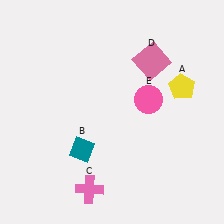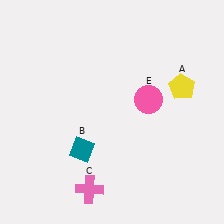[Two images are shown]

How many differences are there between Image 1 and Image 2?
There is 1 difference between the two images.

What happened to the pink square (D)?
The pink square (D) was removed in Image 2. It was in the top-right area of Image 1.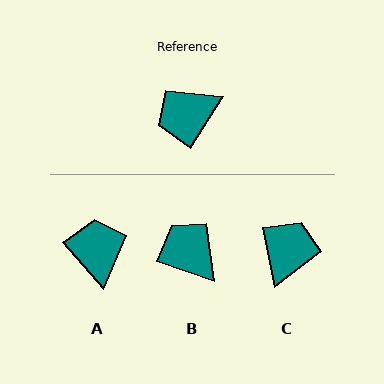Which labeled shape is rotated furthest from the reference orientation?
C, about 136 degrees away.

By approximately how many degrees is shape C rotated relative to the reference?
Approximately 136 degrees clockwise.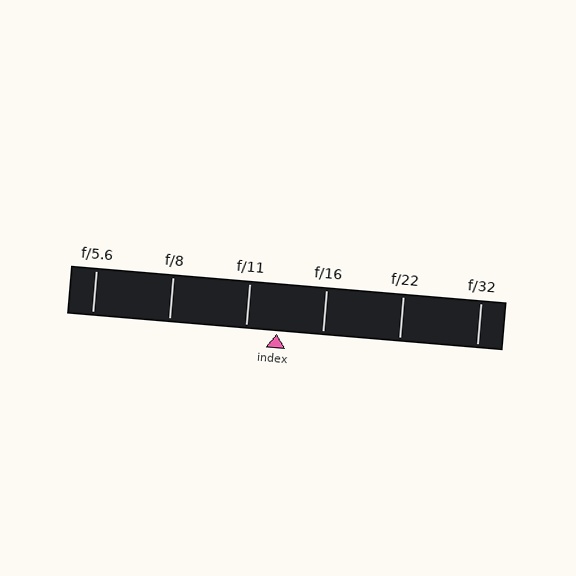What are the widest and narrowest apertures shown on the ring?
The widest aperture shown is f/5.6 and the narrowest is f/32.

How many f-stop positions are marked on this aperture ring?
There are 6 f-stop positions marked.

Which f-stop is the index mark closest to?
The index mark is closest to f/11.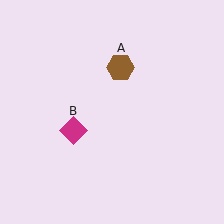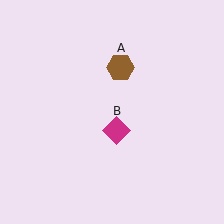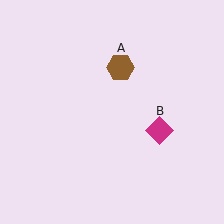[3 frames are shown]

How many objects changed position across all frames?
1 object changed position: magenta diamond (object B).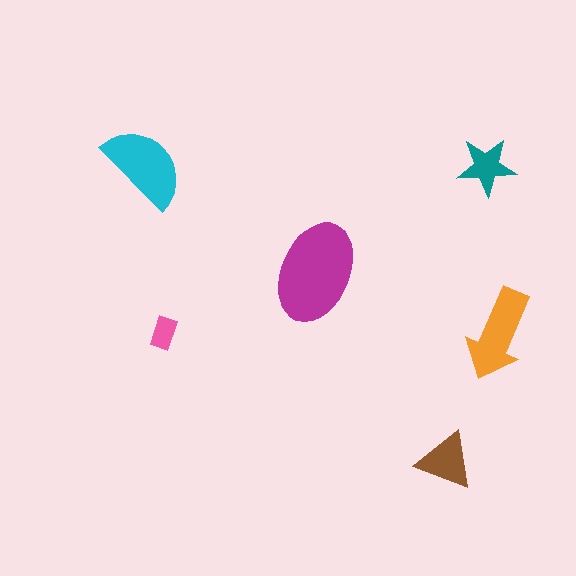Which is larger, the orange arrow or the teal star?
The orange arrow.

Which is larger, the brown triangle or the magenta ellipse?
The magenta ellipse.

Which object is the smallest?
The pink rectangle.